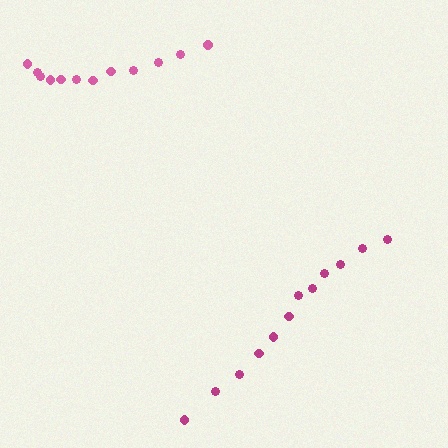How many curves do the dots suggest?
There are 2 distinct paths.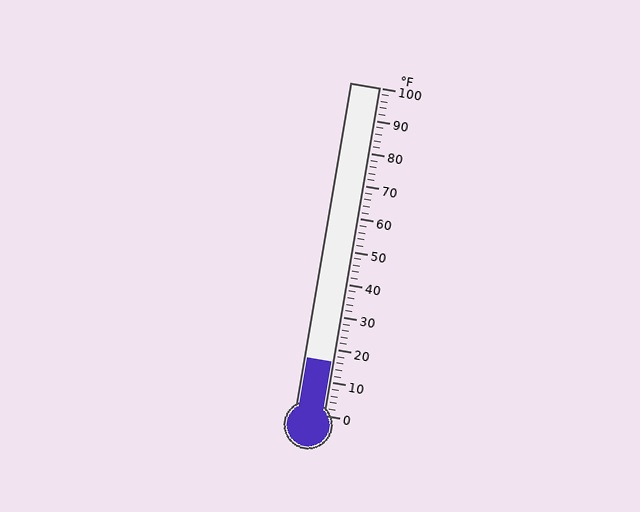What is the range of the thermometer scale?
The thermometer scale ranges from 0°F to 100°F.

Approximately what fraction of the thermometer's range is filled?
The thermometer is filled to approximately 15% of its range.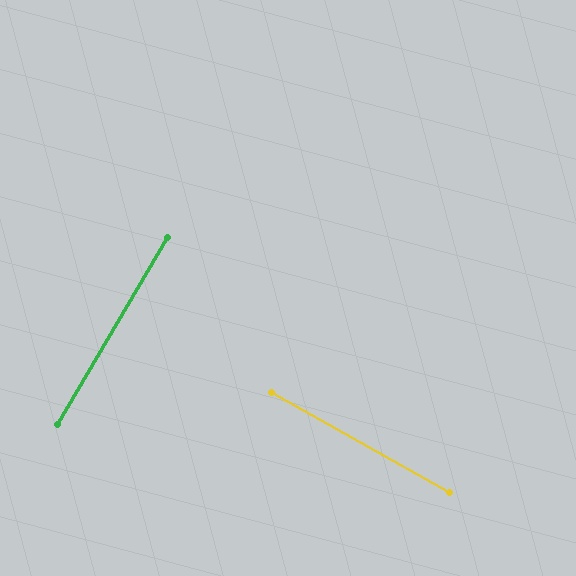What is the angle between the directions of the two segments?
Approximately 89 degrees.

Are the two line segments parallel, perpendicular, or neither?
Perpendicular — they meet at approximately 89°.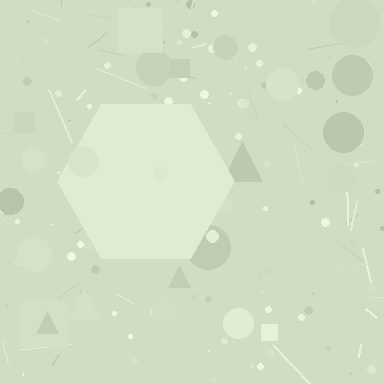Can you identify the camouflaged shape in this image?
The camouflaged shape is a hexagon.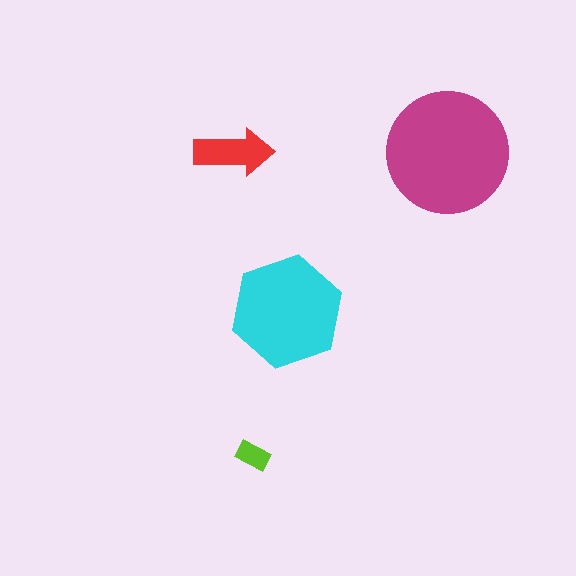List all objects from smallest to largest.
The lime rectangle, the red arrow, the cyan hexagon, the magenta circle.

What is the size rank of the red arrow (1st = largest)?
3rd.